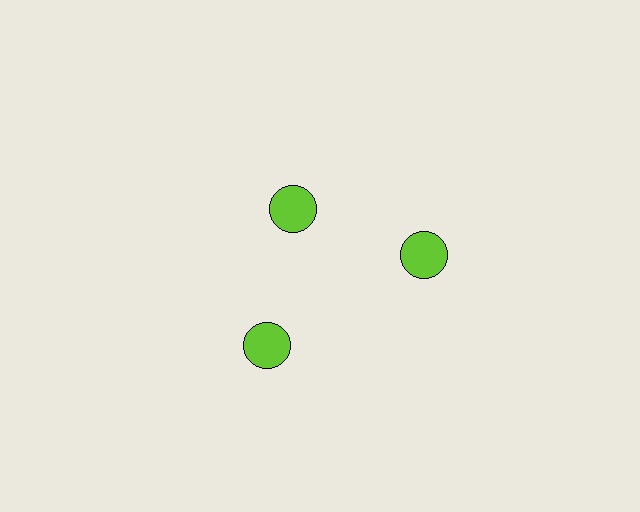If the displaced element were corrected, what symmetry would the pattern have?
It would have 3-fold rotational symmetry — the pattern would map onto itself every 120 degrees.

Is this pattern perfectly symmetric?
No. The 3 lime circles are arranged in a ring, but one element near the 11 o'clock position is pulled inward toward the center, breaking the 3-fold rotational symmetry.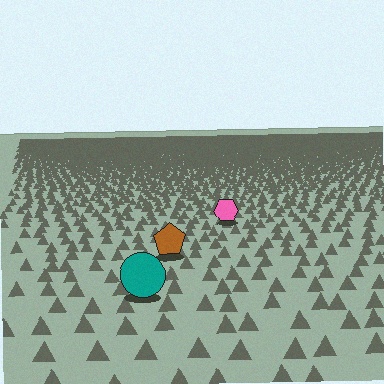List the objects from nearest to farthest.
From nearest to farthest: the teal circle, the brown pentagon, the pink hexagon.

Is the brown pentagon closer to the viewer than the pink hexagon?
Yes. The brown pentagon is closer — you can tell from the texture gradient: the ground texture is coarser near it.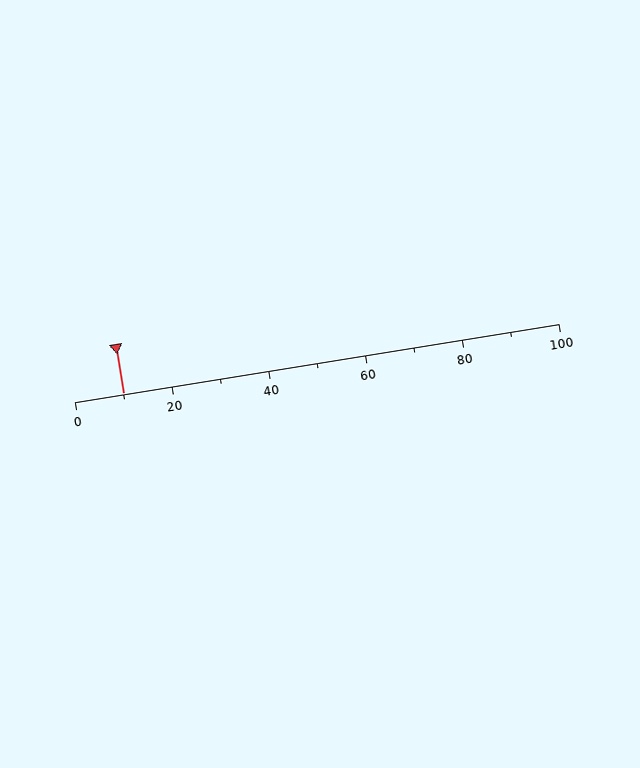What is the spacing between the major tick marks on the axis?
The major ticks are spaced 20 apart.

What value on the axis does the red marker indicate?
The marker indicates approximately 10.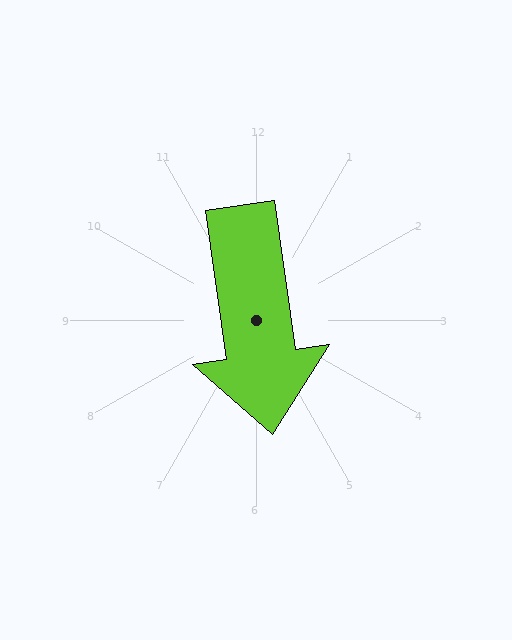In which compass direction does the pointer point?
South.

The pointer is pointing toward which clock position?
Roughly 6 o'clock.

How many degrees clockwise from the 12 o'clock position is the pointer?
Approximately 172 degrees.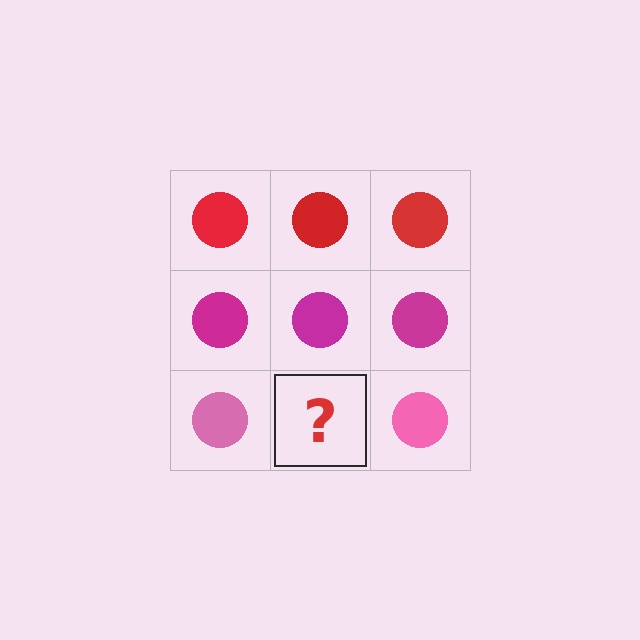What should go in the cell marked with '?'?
The missing cell should contain a pink circle.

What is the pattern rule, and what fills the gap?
The rule is that each row has a consistent color. The gap should be filled with a pink circle.